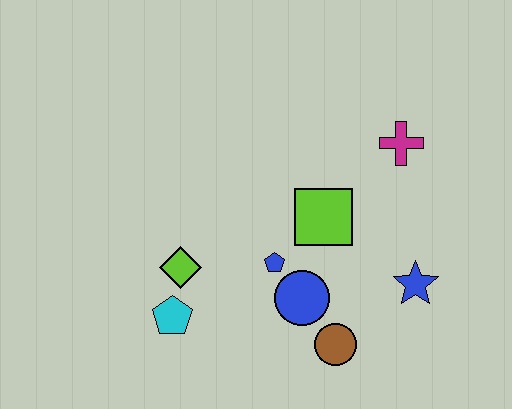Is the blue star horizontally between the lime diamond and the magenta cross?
No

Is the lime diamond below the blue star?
No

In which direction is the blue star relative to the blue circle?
The blue star is to the right of the blue circle.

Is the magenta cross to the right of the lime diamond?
Yes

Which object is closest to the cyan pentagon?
The lime diamond is closest to the cyan pentagon.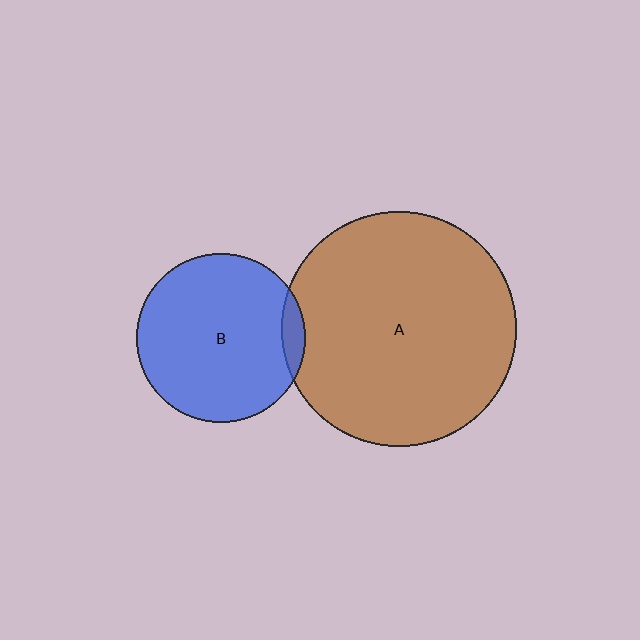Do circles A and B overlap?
Yes.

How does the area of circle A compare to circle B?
Approximately 1.9 times.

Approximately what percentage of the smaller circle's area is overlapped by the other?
Approximately 5%.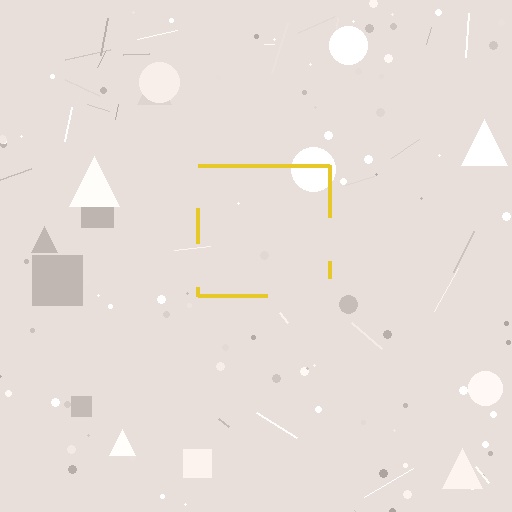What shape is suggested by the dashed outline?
The dashed outline suggests a square.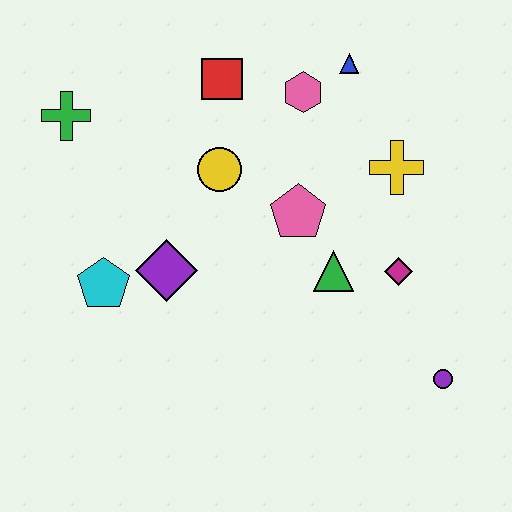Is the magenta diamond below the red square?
Yes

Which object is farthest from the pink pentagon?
The green cross is farthest from the pink pentagon.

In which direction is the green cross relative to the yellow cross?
The green cross is to the left of the yellow cross.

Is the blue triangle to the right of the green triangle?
Yes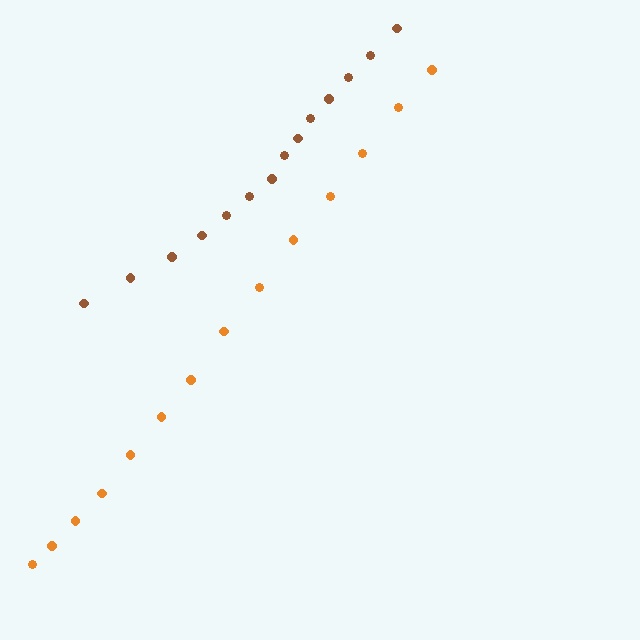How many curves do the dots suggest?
There are 2 distinct paths.